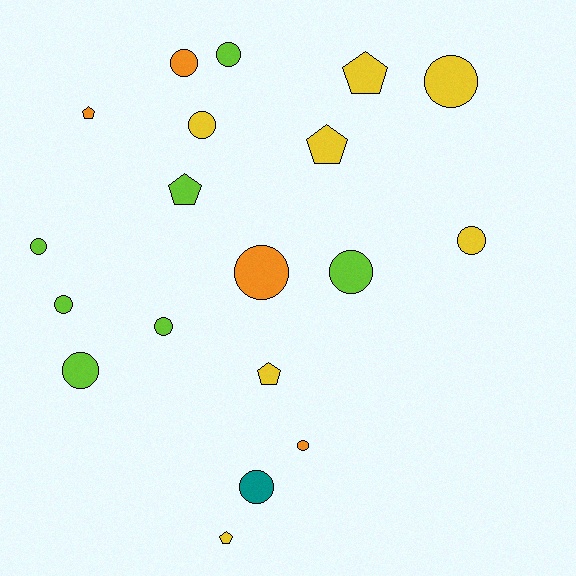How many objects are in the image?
There are 19 objects.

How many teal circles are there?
There is 1 teal circle.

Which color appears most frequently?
Yellow, with 7 objects.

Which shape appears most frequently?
Circle, with 13 objects.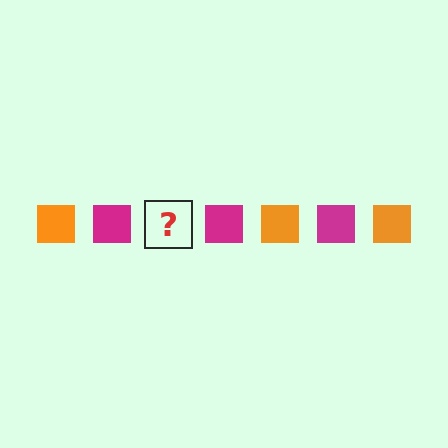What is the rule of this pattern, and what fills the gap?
The rule is that the pattern cycles through orange, magenta squares. The gap should be filled with an orange square.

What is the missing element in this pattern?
The missing element is an orange square.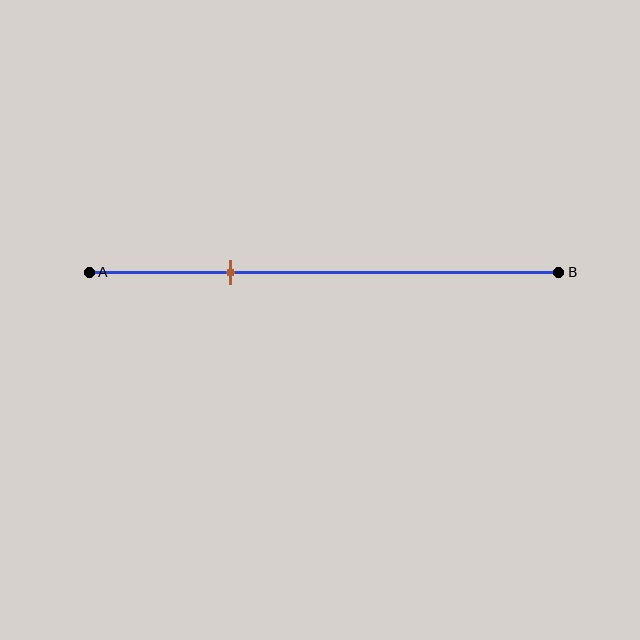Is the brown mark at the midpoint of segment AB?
No, the mark is at about 30% from A, not at the 50% midpoint.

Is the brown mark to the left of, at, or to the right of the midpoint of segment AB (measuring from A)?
The brown mark is to the left of the midpoint of segment AB.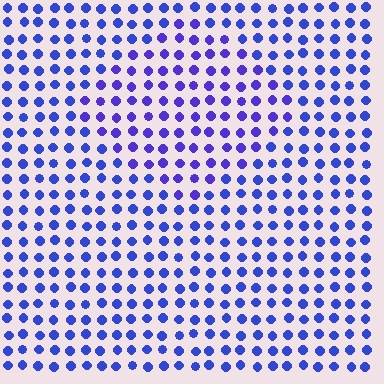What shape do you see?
I see a diamond.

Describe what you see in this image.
The image is filled with small blue elements in a uniform arrangement. A diamond-shaped region is visible where the elements are tinted to a slightly different hue, forming a subtle color boundary.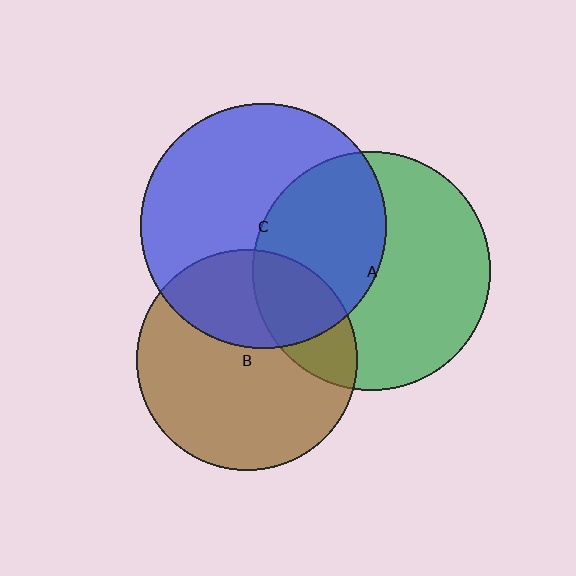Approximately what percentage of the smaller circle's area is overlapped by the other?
Approximately 35%.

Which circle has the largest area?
Circle C (blue).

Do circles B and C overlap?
Yes.